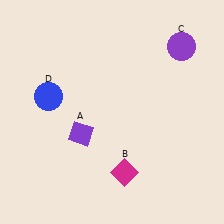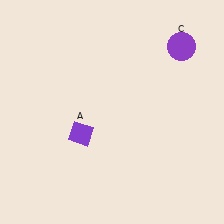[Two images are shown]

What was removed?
The magenta diamond (B), the blue circle (D) were removed in Image 2.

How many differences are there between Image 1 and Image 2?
There are 2 differences between the two images.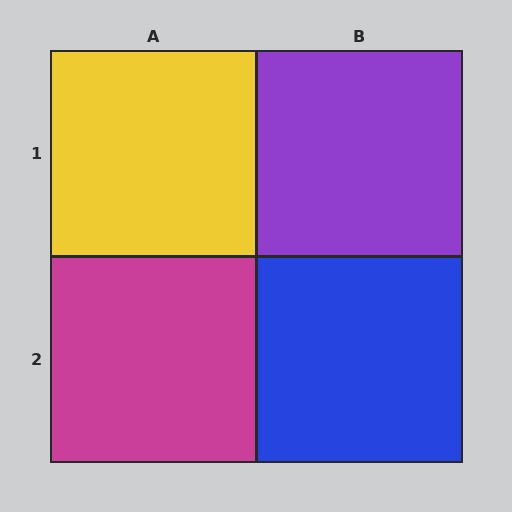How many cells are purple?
1 cell is purple.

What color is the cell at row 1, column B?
Purple.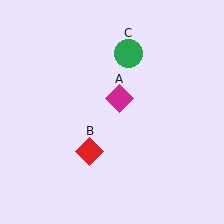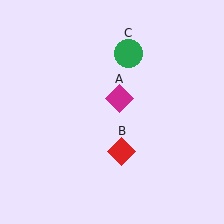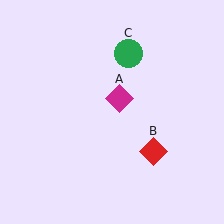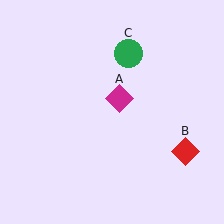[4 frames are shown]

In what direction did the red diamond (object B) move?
The red diamond (object B) moved right.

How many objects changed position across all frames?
1 object changed position: red diamond (object B).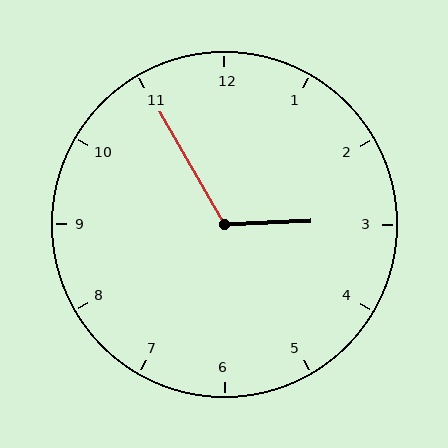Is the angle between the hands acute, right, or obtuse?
It is obtuse.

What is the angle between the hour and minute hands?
Approximately 118 degrees.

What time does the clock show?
2:55.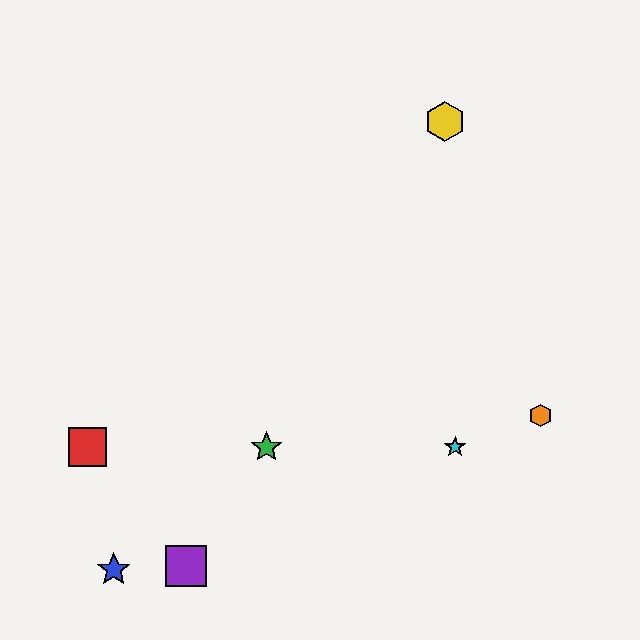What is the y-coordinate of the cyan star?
The cyan star is at y≈447.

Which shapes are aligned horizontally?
The red square, the green star, the cyan star are aligned horizontally.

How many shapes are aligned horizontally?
3 shapes (the red square, the green star, the cyan star) are aligned horizontally.